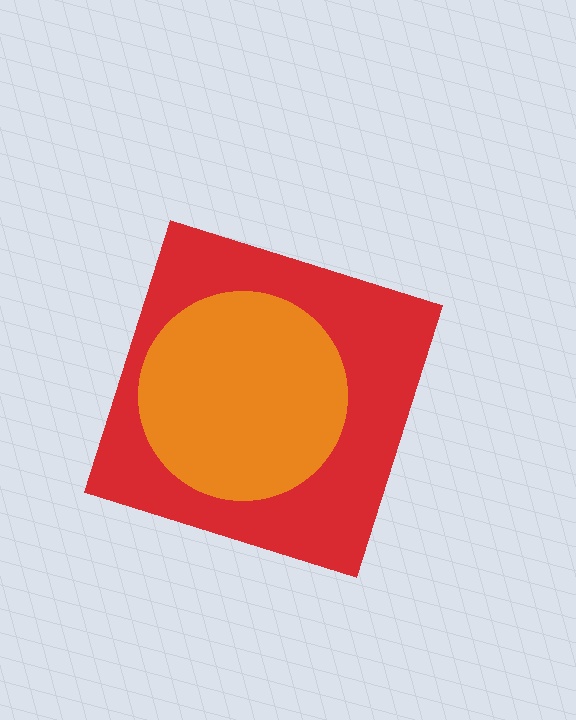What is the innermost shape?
The orange circle.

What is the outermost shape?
The red diamond.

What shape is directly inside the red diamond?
The orange circle.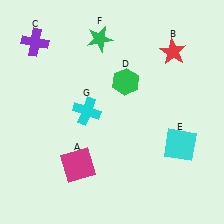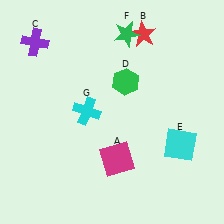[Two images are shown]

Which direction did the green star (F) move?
The green star (F) moved right.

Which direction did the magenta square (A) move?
The magenta square (A) moved right.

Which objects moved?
The objects that moved are: the magenta square (A), the red star (B), the green star (F).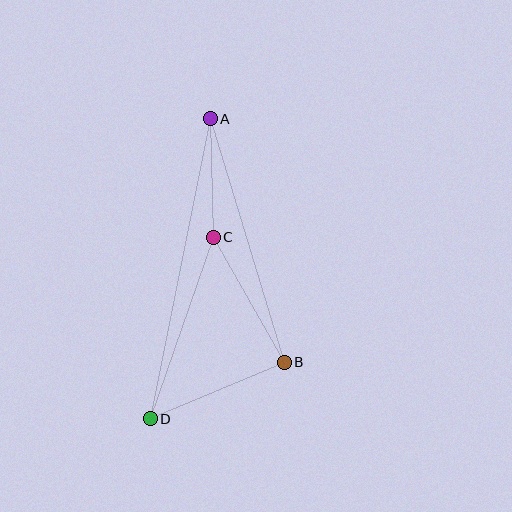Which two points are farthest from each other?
Points A and D are farthest from each other.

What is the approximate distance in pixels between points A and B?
The distance between A and B is approximately 255 pixels.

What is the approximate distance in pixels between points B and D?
The distance between B and D is approximately 145 pixels.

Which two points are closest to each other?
Points A and C are closest to each other.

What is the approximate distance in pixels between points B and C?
The distance between B and C is approximately 144 pixels.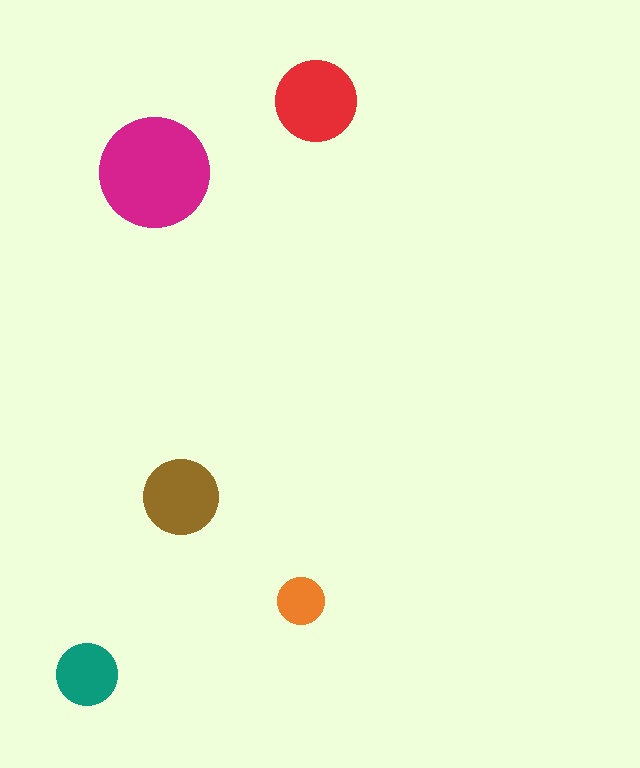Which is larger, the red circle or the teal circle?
The red one.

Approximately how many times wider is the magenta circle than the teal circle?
About 2 times wider.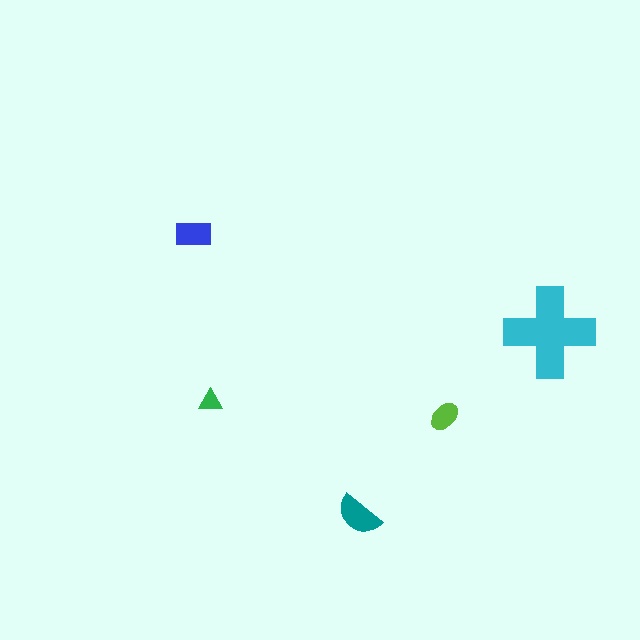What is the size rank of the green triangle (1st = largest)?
5th.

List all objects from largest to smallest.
The cyan cross, the teal semicircle, the blue rectangle, the lime ellipse, the green triangle.